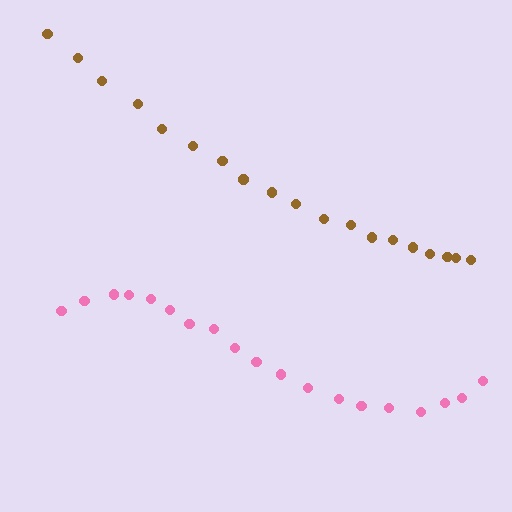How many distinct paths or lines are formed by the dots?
There are 2 distinct paths.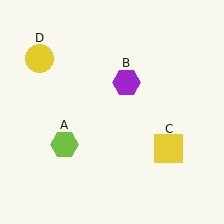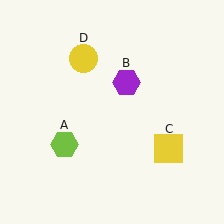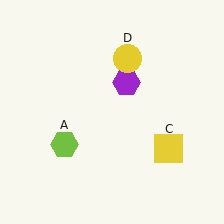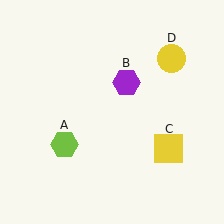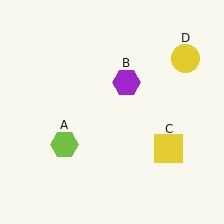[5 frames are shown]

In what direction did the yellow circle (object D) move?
The yellow circle (object D) moved right.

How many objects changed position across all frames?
1 object changed position: yellow circle (object D).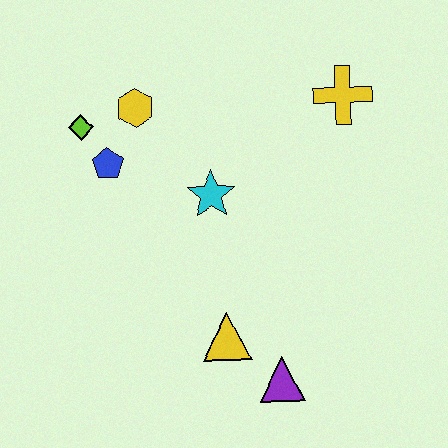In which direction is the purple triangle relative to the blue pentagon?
The purple triangle is below the blue pentagon.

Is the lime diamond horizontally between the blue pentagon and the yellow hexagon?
No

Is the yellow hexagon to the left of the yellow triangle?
Yes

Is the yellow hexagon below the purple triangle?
No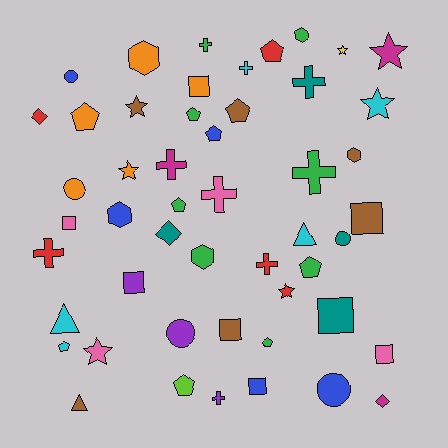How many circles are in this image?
There are 5 circles.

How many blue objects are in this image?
There are 5 blue objects.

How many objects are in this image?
There are 50 objects.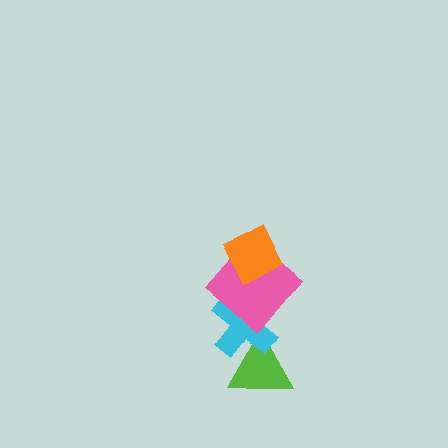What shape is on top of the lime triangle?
The cyan cross is on top of the lime triangle.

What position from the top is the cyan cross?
The cyan cross is 3rd from the top.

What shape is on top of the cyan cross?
The pink diamond is on top of the cyan cross.